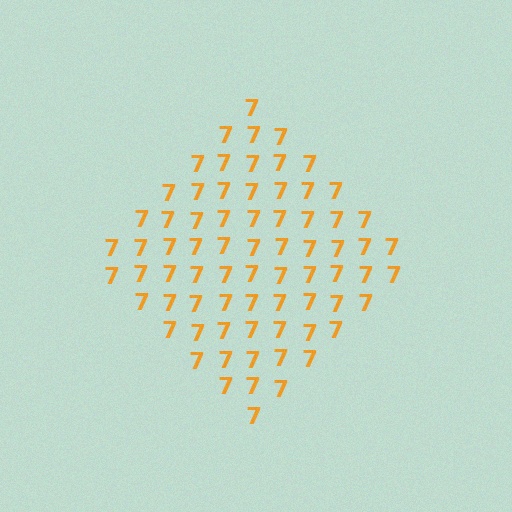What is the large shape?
The large shape is a diamond.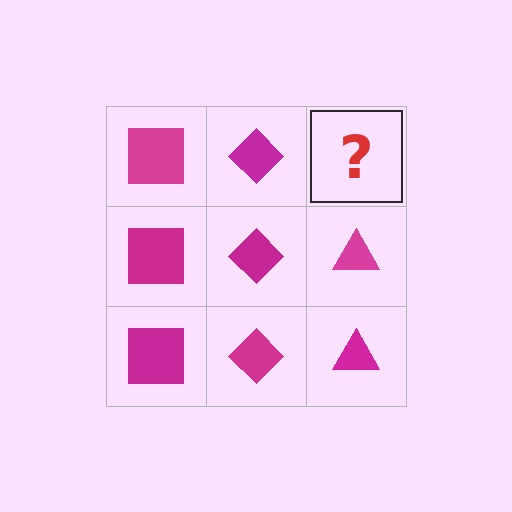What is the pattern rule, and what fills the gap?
The rule is that each column has a consistent shape. The gap should be filled with a magenta triangle.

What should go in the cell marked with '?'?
The missing cell should contain a magenta triangle.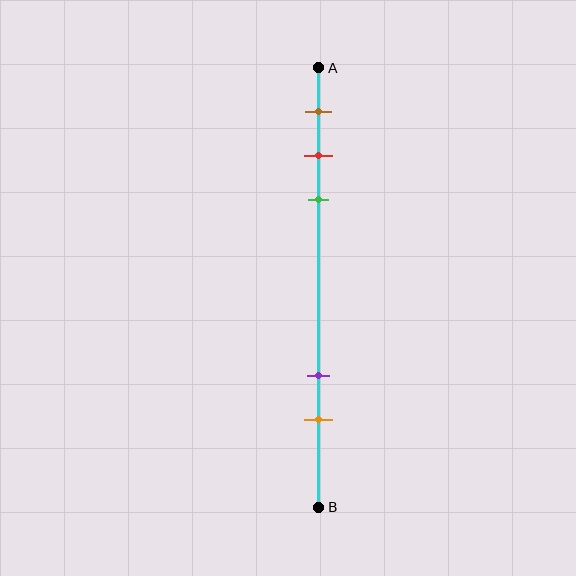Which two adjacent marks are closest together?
The red and green marks are the closest adjacent pair.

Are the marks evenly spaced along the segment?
No, the marks are not evenly spaced.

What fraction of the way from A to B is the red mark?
The red mark is approximately 20% (0.2) of the way from A to B.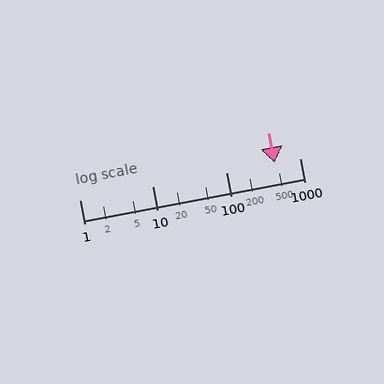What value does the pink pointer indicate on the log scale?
The pointer indicates approximately 460.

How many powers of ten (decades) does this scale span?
The scale spans 3 decades, from 1 to 1000.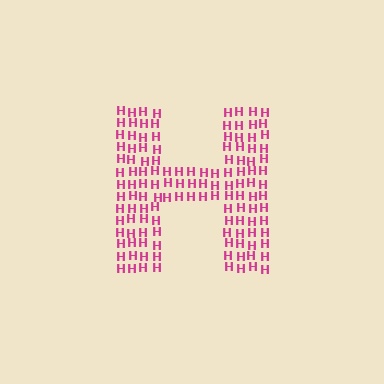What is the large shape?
The large shape is the letter H.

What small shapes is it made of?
It is made of small letter H's.